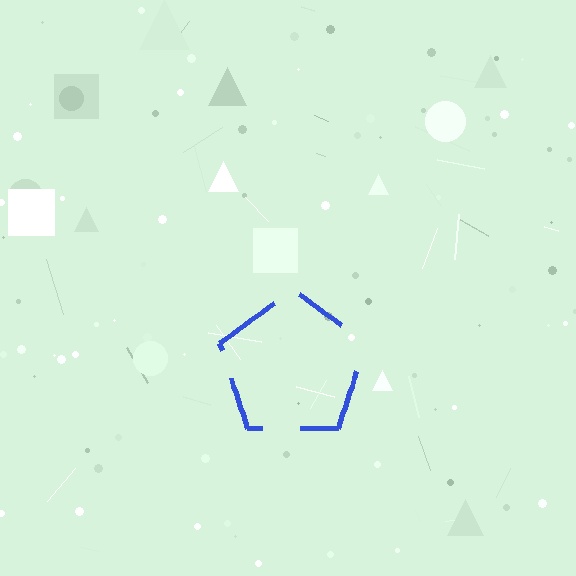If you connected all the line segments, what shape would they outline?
They would outline a pentagon.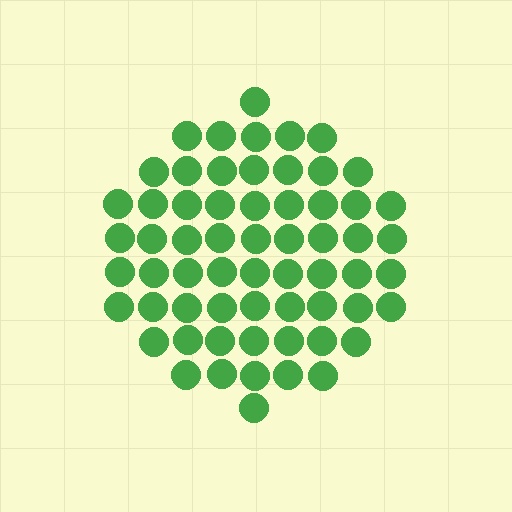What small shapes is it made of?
It is made of small circles.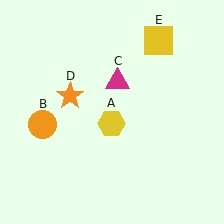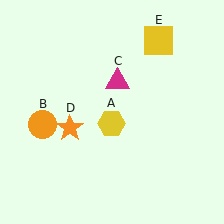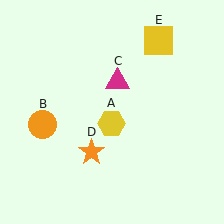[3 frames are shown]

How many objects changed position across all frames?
1 object changed position: orange star (object D).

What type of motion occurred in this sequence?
The orange star (object D) rotated counterclockwise around the center of the scene.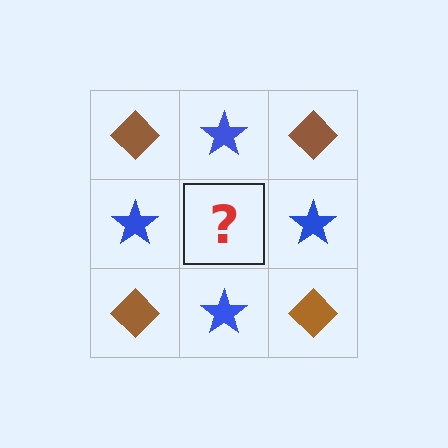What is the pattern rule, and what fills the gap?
The rule is that it alternates brown diamond and blue star in a checkerboard pattern. The gap should be filled with a brown diamond.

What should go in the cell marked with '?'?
The missing cell should contain a brown diamond.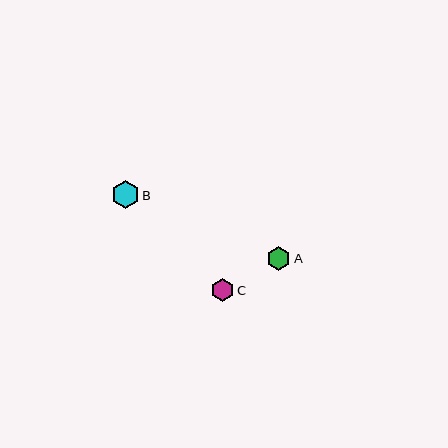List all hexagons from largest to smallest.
From largest to smallest: B, A, C.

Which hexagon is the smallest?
Hexagon C is the smallest with a size of approximately 23 pixels.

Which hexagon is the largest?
Hexagon B is the largest with a size of approximately 28 pixels.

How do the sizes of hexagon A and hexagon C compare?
Hexagon A and hexagon C are approximately the same size.